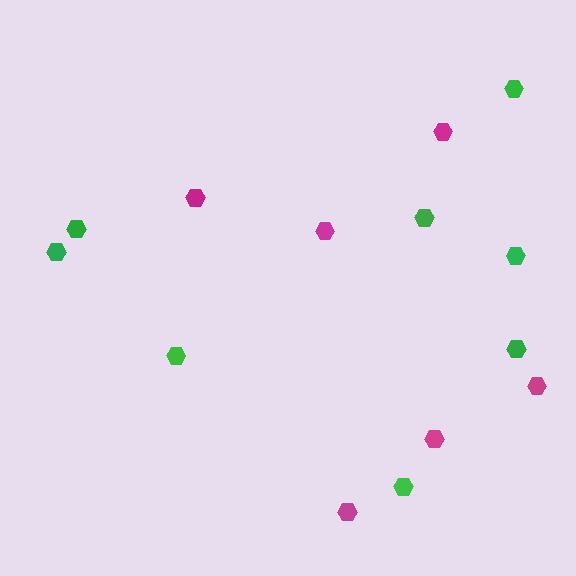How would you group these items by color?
There are 2 groups: one group of green hexagons (8) and one group of magenta hexagons (6).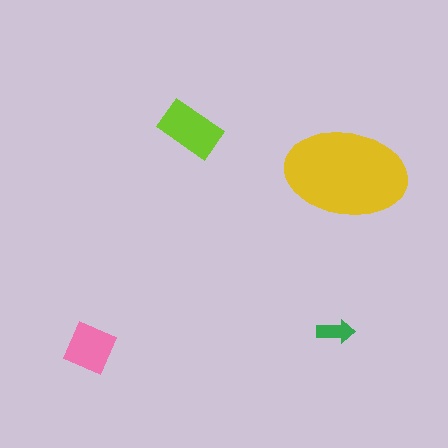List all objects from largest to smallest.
The yellow ellipse, the lime rectangle, the pink square, the green arrow.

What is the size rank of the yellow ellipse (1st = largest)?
1st.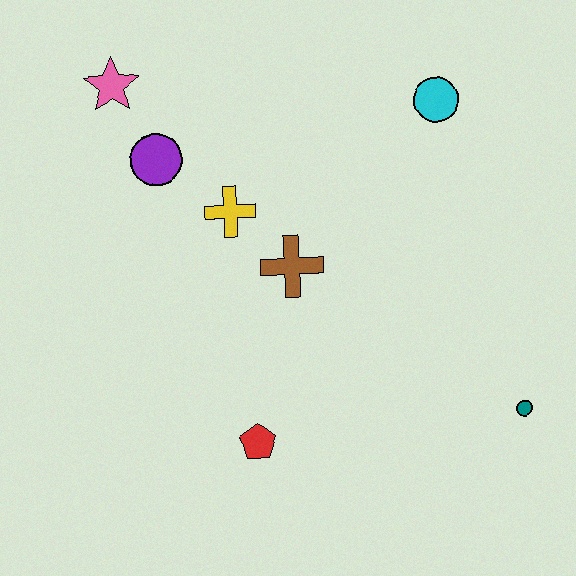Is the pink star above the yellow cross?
Yes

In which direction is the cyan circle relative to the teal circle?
The cyan circle is above the teal circle.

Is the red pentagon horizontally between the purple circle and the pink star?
No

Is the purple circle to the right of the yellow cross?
No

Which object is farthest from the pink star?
The teal circle is farthest from the pink star.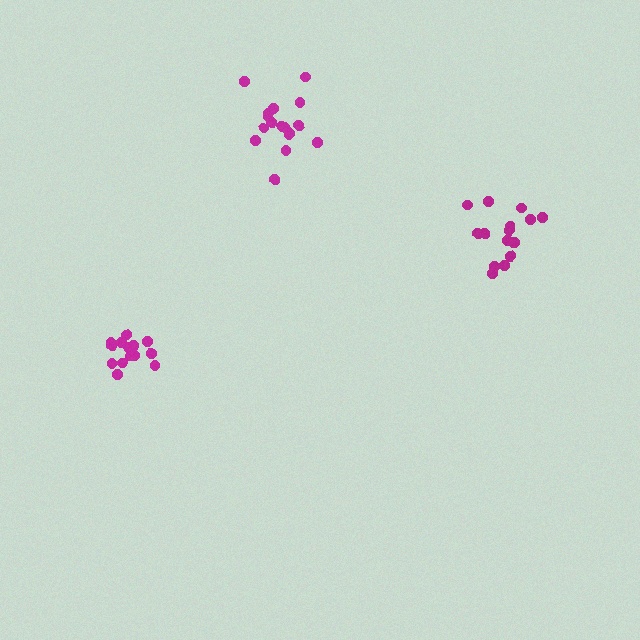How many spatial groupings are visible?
There are 3 spatial groupings.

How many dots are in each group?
Group 1: 15 dots, Group 2: 16 dots, Group 3: 14 dots (45 total).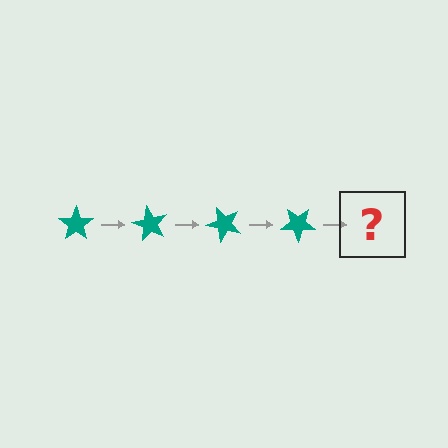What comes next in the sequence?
The next element should be a teal star rotated 240 degrees.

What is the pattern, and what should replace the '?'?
The pattern is that the star rotates 60 degrees each step. The '?' should be a teal star rotated 240 degrees.